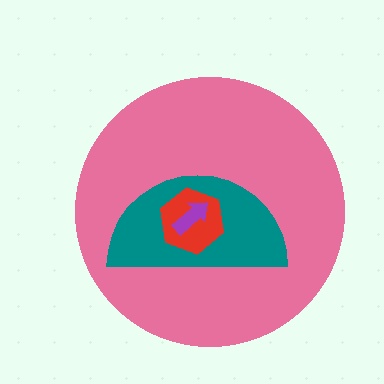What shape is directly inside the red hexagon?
The purple arrow.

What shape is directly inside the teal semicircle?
The red hexagon.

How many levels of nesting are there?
4.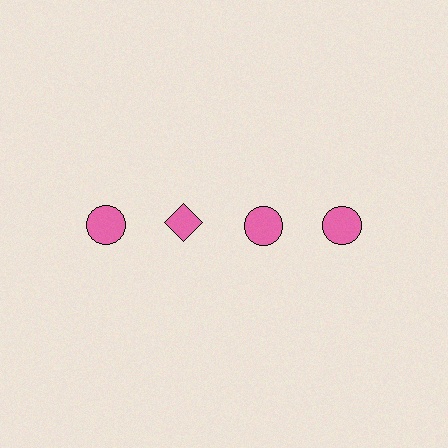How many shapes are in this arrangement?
There are 4 shapes arranged in a grid pattern.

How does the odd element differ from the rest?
It has a different shape: diamond instead of circle.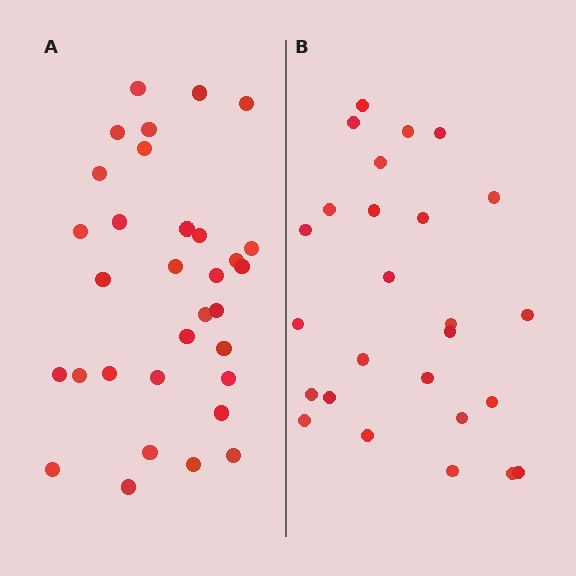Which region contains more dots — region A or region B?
Region A (the left region) has more dots.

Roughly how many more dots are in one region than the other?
Region A has about 6 more dots than region B.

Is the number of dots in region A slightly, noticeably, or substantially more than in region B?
Region A has only slightly more — the two regions are fairly close. The ratio is roughly 1.2 to 1.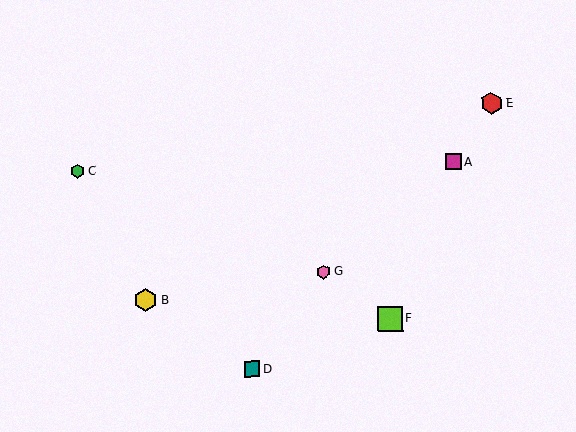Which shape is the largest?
The lime square (labeled F) is the largest.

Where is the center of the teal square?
The center of the teal square is at (252, 369).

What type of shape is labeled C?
Shape C is a green hexagon.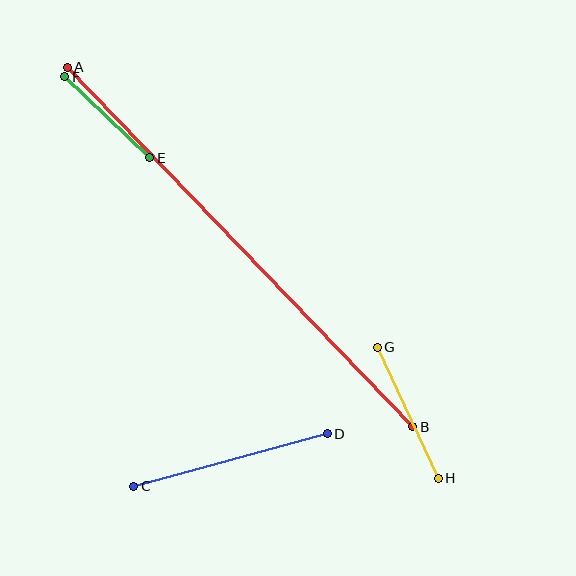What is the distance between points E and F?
The distance is approximately 118 pixels.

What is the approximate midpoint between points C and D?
The midpoint is at approximately (231, 460) pixels.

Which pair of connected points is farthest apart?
Points A and B are farthest apart.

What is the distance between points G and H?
The distance is approximately 145 pixels.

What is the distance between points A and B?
The distance is approximately 498 pixels.